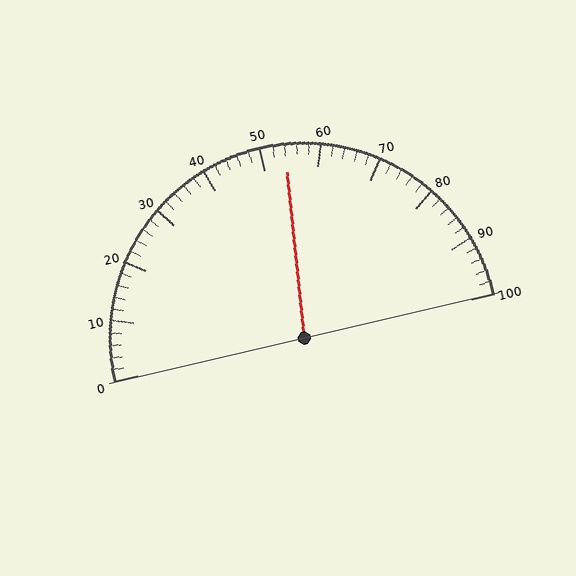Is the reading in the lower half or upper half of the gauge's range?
The reading is in the upper half of the range (0 to 100).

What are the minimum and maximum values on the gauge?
The gauge ranges from 0 to 100.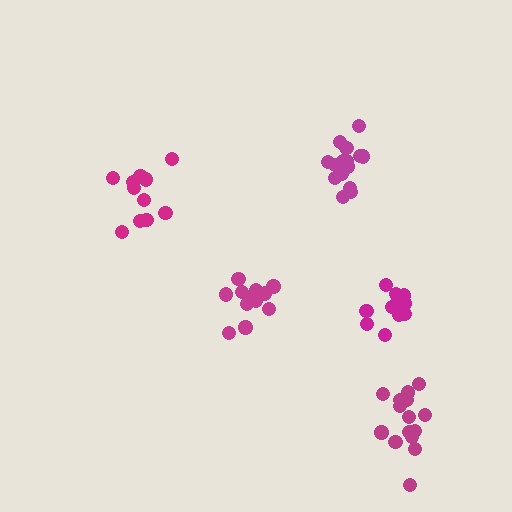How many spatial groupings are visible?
There are 5 spatial groupings.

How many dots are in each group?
Group 1: 12 dots, Group 2: 13 dots, Group 3: 14 dots, Group 4: 16 dots, Group 5: 15 dots (70 total).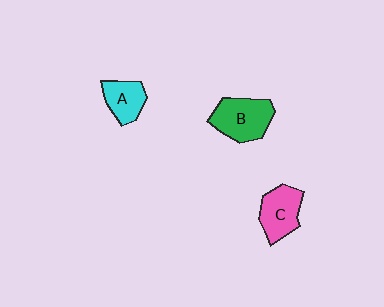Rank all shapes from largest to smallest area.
From largest to smallest: B (green), C (pink), A (cyan).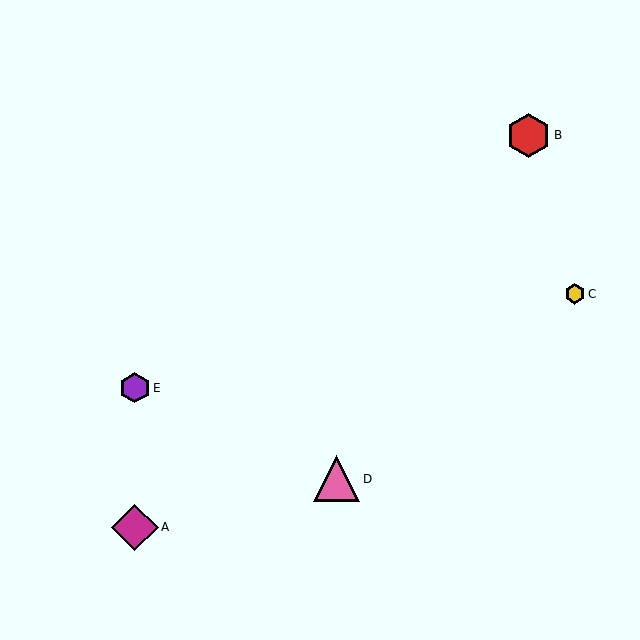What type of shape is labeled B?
Shape B is a red hexagon.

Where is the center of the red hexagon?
The center of the red hexagon is at (529, 135).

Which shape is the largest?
The magenta diamond (labeled A) is the largest.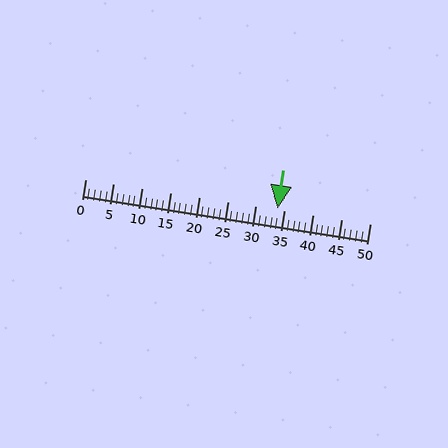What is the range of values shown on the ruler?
The ruler shows values from 0 to 50.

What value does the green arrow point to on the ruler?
The green arrow points to approximately 34.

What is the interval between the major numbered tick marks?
The major tick marks are spaced 5 units apart.